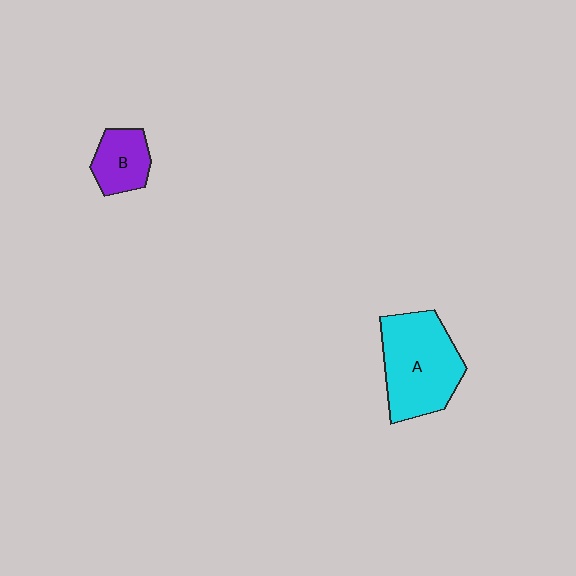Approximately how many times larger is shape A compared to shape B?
Approximately 2.2 times.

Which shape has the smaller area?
Shape B (purple).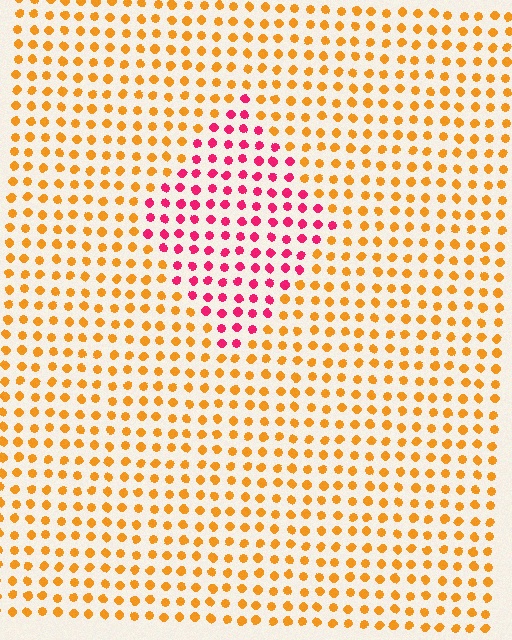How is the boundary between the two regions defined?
The boundary is defined purely by a slight shift in hue (about 58 degrees). Spacing, size, and orientation are identical on both sides.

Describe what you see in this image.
The image is filled with small orange elements in a uniform arrangement. A diamond-shaped region is visible where the elements are tinted to a slightly different hue, forming a subtle color boundary.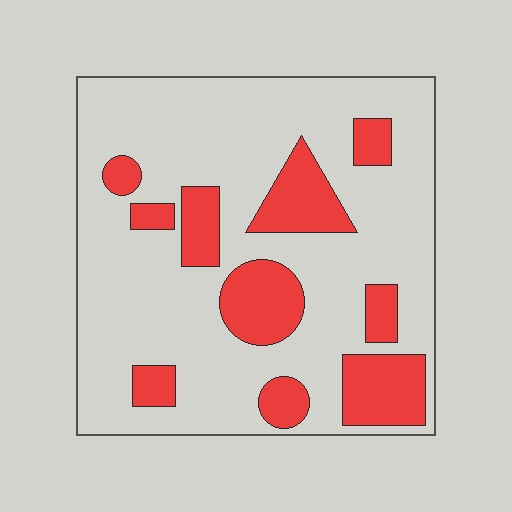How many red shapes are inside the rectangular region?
10.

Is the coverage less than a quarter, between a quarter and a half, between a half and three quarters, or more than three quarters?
Less than a quarter.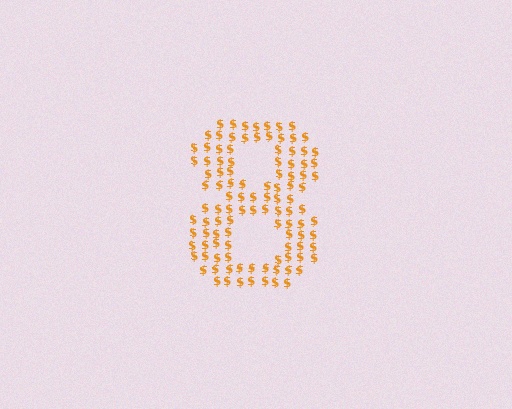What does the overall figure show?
The overall figure shows the digit 8.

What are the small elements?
The small elements are dollar signs.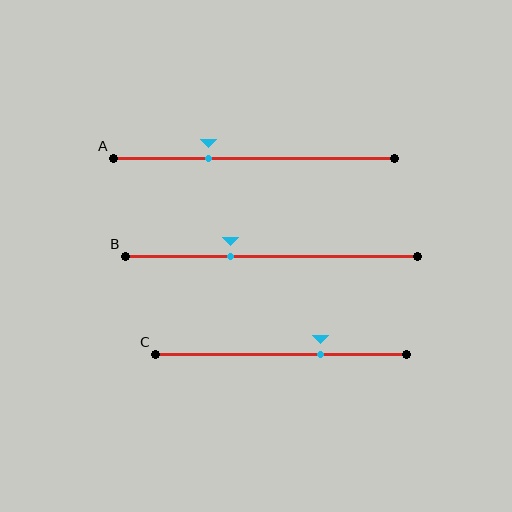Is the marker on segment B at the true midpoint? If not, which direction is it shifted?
No, the marker on segment B is shifted to the left by about 14% of the segment length.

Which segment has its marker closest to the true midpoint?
Segment B has its marker closest to the true midpoint.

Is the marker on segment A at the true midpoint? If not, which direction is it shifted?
No, the marker on segment A is shifted to the left by about 16% of the segment length.